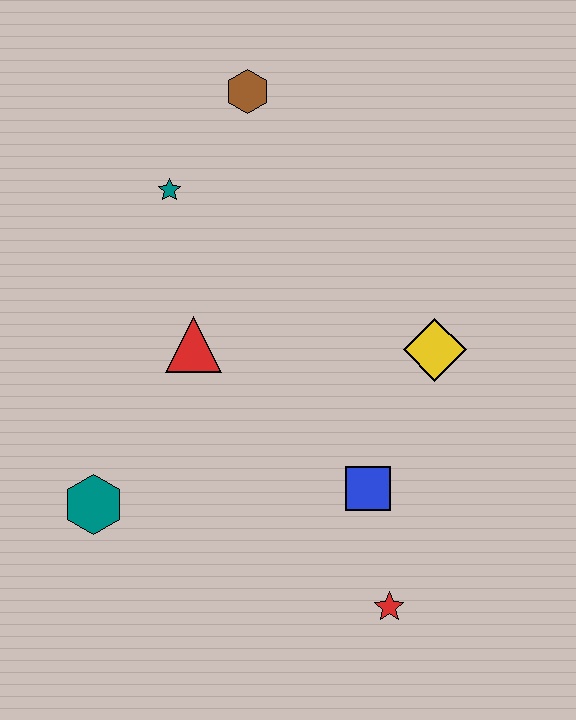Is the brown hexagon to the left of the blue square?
Yes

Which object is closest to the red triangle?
The teal star is closest to the red triangle.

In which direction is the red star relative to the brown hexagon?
The red star is below the brown hexagon.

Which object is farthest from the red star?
The brown hexagon is farthest from the red star.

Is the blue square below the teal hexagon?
No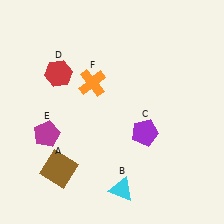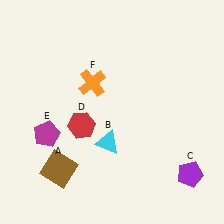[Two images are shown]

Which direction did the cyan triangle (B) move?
The cyan triangle (B) moved up.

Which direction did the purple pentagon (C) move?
The purple pentagon (C) moved right.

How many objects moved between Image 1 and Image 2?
3 objects moved between the two images.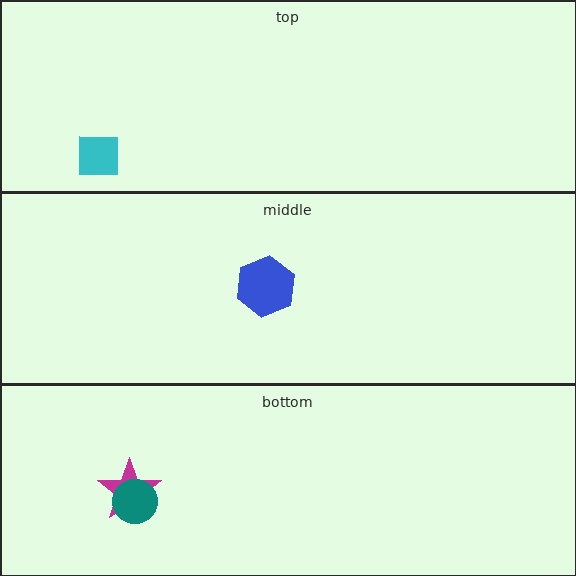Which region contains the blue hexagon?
The middle region.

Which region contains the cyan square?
The top region.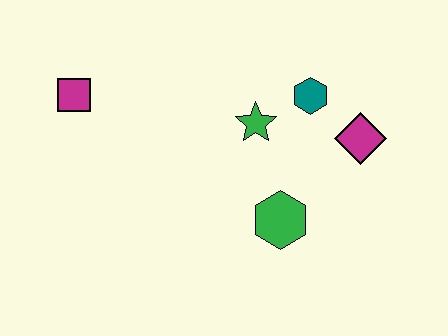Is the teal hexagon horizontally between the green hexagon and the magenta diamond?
Yes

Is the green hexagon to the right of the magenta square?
Yes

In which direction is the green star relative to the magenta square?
The green star is to the right of the magenta square.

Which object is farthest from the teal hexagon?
The magenta square is farthest from the teal hexagon.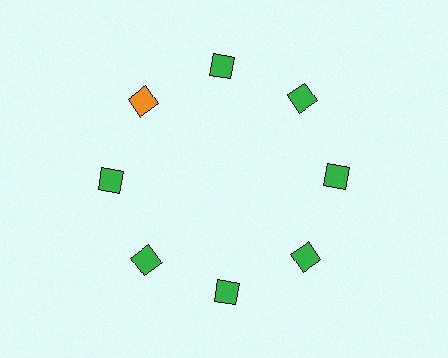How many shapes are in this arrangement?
There are 8 shapes arranged in a ring pattern.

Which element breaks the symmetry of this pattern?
The orange square at roughly the 10 o'clock position breaks the symmetry. All other shapes are green squares.